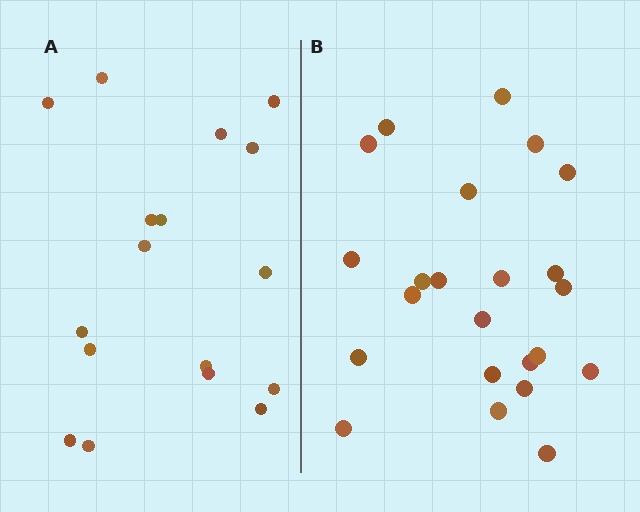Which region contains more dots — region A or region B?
Region B (the right region) has more dots.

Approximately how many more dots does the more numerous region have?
Region B has about 6 more dots than region A.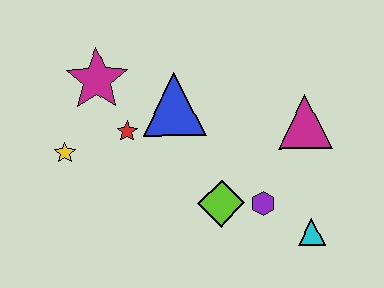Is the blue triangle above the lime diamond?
Yes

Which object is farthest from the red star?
The cyan triangle is farthest from the red star.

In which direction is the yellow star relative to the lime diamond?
The yellow star is to the left of the lime diamond.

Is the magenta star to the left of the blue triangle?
Yes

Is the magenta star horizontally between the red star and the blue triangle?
No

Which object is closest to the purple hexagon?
The lime diamond is closest to the purple hexagon.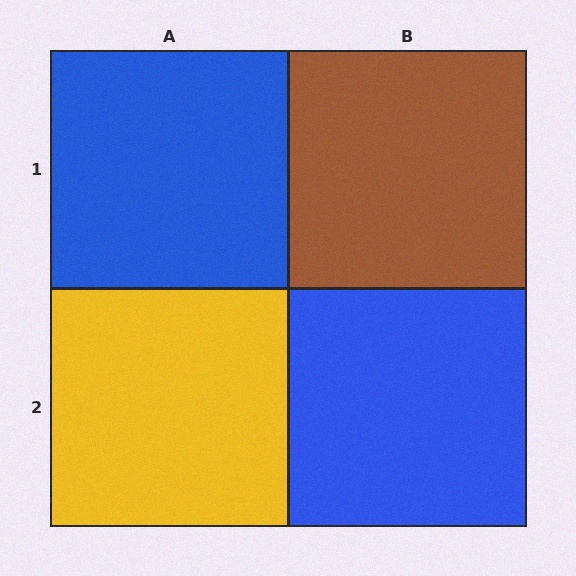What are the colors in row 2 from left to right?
Yellow, blue.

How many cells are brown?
1 cell is brown.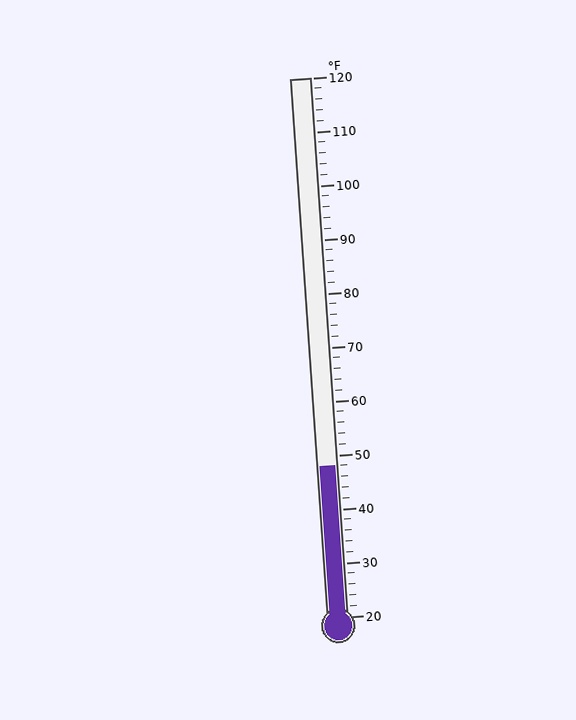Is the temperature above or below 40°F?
The temperature is above 40°F.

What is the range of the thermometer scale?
The thermometer scale ranges from 20°F to 120°F.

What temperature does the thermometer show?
The thermometer shows approximately 48°F.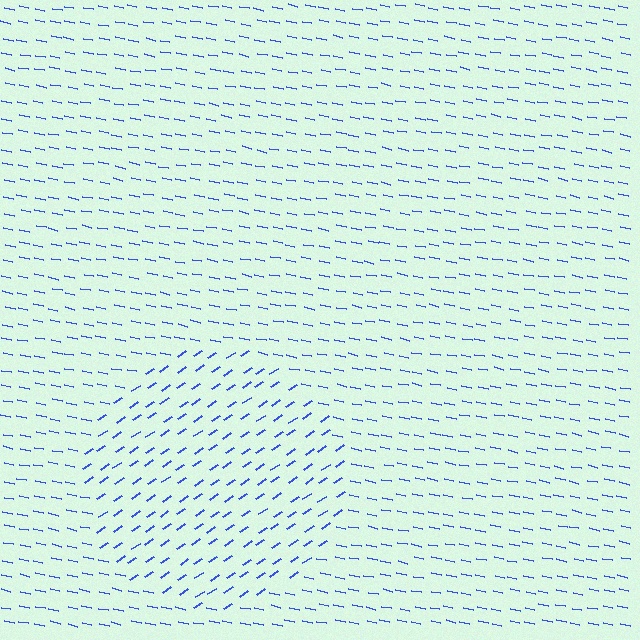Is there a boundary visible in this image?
Yes, there is a texture boundary formed by a change in line orientation.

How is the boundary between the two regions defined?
The boundary is defined purely by a change in line orientation (approximately 45 degrees difference). All lines are the same color and thickness.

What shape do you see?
I see a circle.